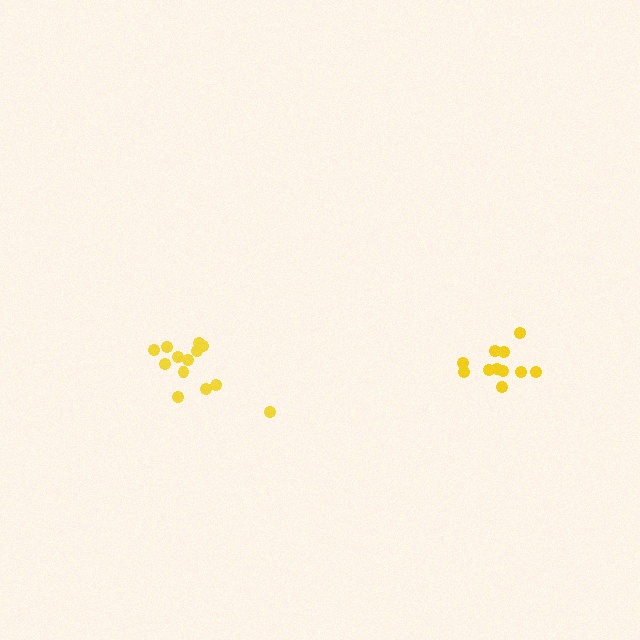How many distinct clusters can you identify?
There are 2 distinct clusters.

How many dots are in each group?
Group 1: 13 dots, Group 2: 11 dots (24 total).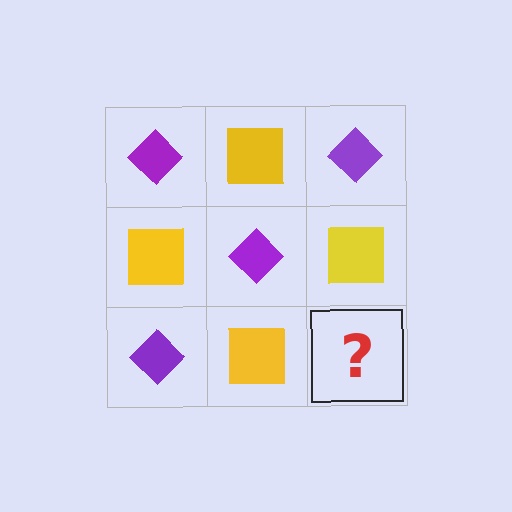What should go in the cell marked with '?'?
The missing cell should contain a purple diamond.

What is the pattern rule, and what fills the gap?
The rule is that it alternates purple diamond and yellow square in a checkerboard pattern. The gap should be filled with a purple diamond.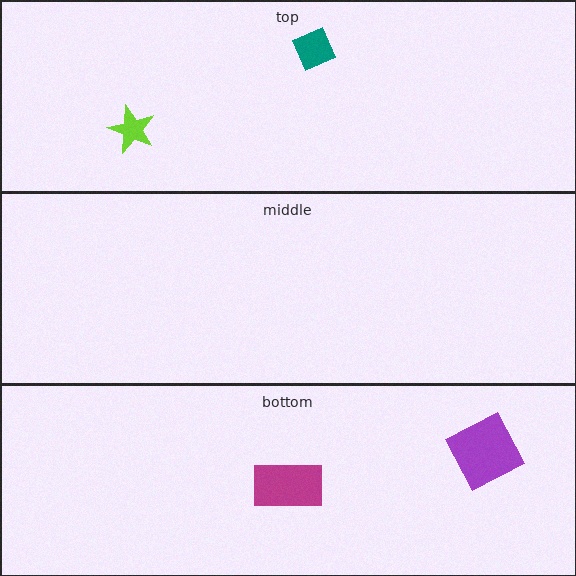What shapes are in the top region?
The lime star, the teal diamond.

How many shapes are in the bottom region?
2.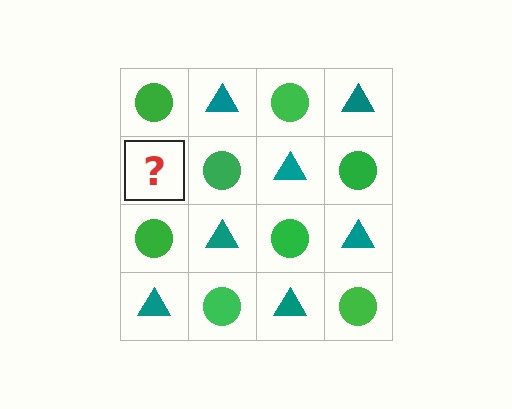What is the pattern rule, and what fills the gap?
The rule is that it alternates green circle and teal triangle in a checkerboard pattern. The gap should be filled with a teal triangle.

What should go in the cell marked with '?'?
The missing cell should contain a teal triangle.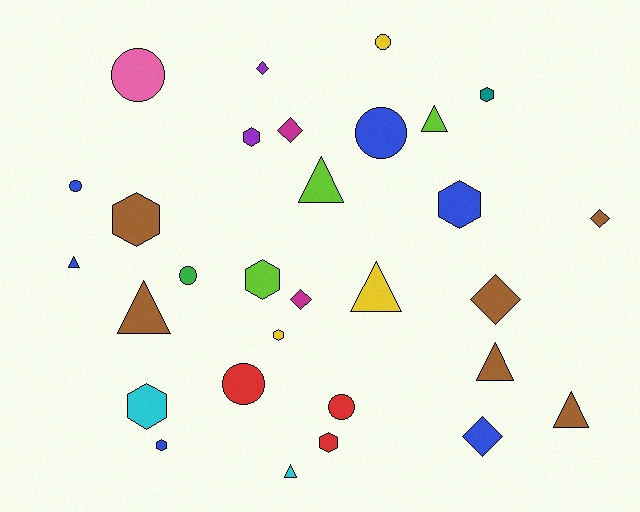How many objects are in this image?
There are 30 objects.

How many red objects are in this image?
There are 3 red objects.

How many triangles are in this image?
There are 8 triangles.